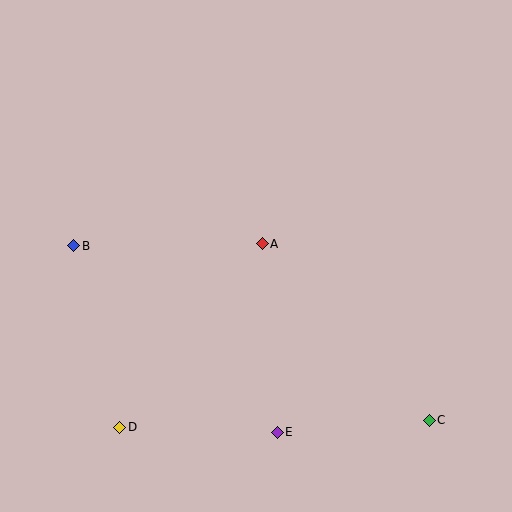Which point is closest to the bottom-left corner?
Point D is closest to the bottom-left corner.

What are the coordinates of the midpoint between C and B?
The midpoint between C and B is at (251, 333).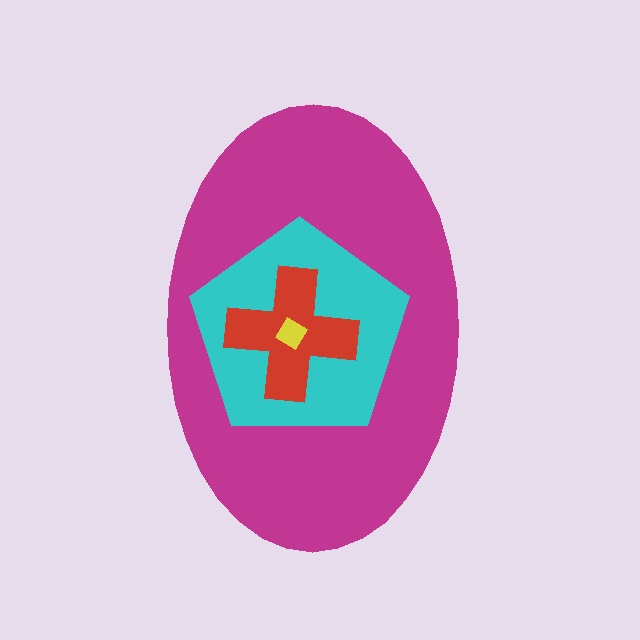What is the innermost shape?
The yellow square.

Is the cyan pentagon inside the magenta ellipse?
Yes.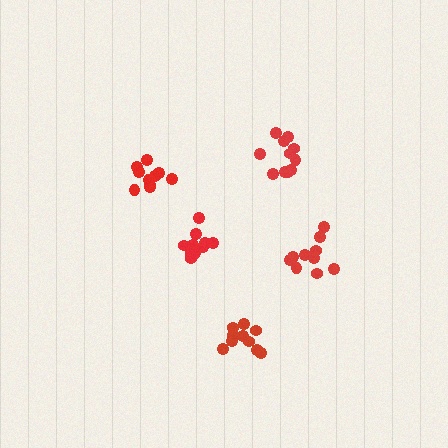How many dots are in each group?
Group 1: 11 dots, Group 2: 11 dots, Group 3: 10 dots, Group 4: 10 dots, Group 5: 10 dots (52 total).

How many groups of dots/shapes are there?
There are 5 groups.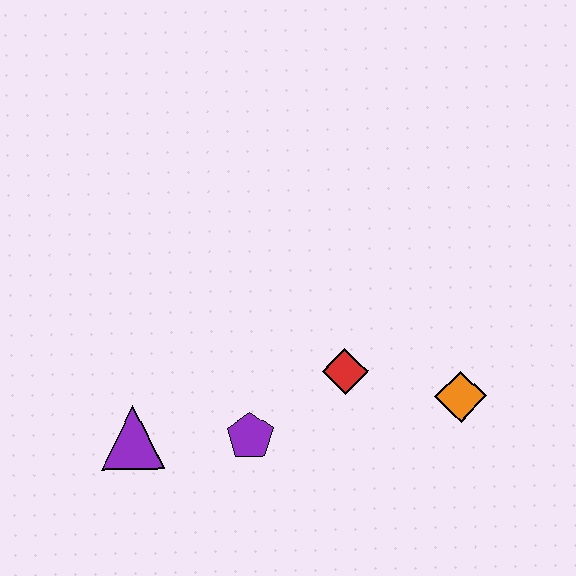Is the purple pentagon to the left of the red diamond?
Yes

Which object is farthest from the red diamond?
The purple triangle is farthest from the red diamond.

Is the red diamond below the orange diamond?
No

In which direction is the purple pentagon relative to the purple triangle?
The purple pentagon is to the right of the purple triangle.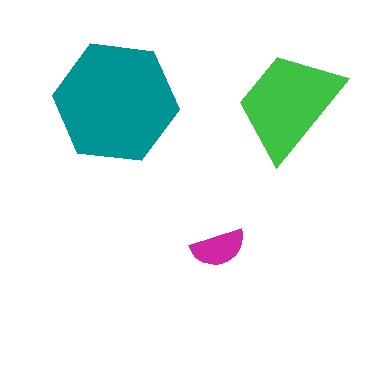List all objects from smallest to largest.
The magenta semicircle, the green trapezoid, the teal hexagon.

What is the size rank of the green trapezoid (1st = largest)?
2nd.